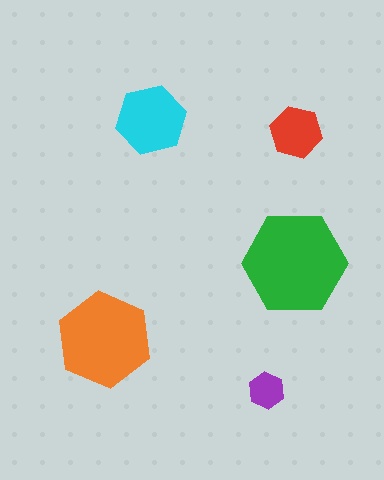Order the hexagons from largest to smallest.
the green one, the orange one, the cyan one, the red one, the purple one.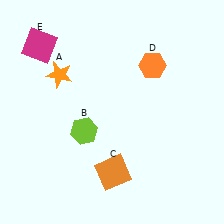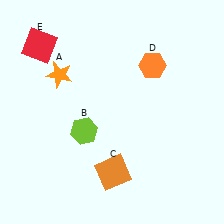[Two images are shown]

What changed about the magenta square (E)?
In Image 1, E is magenta. In Image 2, it changed to red.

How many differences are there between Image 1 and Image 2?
There is 1 difference between the two images.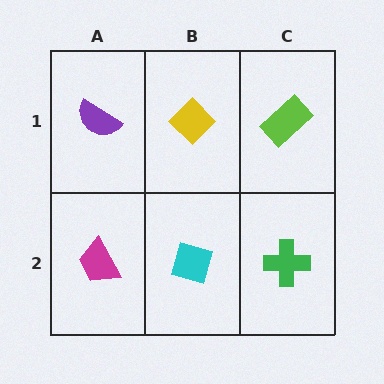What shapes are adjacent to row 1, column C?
A green cross (row 2, column C), a yellow diamond (row 1, column B).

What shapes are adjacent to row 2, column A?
A purple semicircle (row 1, column A), a cyan diamond (row 2, column B).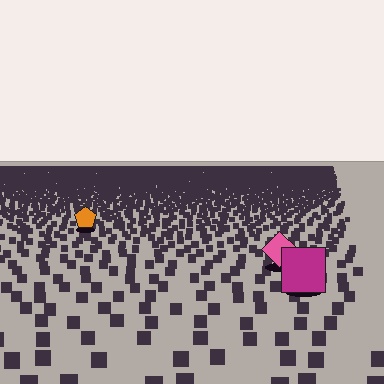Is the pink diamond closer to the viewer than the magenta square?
No. The magenta square is closer — you can tell from the texture gradient: the ground texture is coarser near it.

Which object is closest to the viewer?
The magenta square is closest. The texture marks near it are larger and more spread out.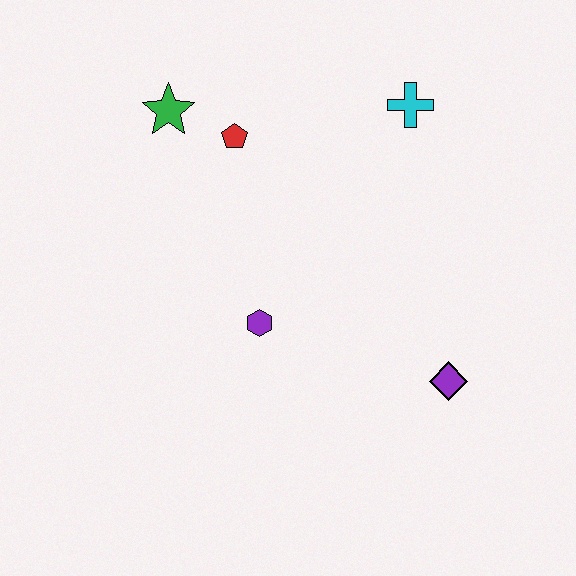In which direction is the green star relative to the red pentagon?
The green star is to the left of the red pentagon.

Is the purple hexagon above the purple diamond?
Yes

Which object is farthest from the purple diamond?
The green star is farthest from the purple diamond.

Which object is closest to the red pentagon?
The green star is closest to the red pentagon.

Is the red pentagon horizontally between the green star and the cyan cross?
Yes